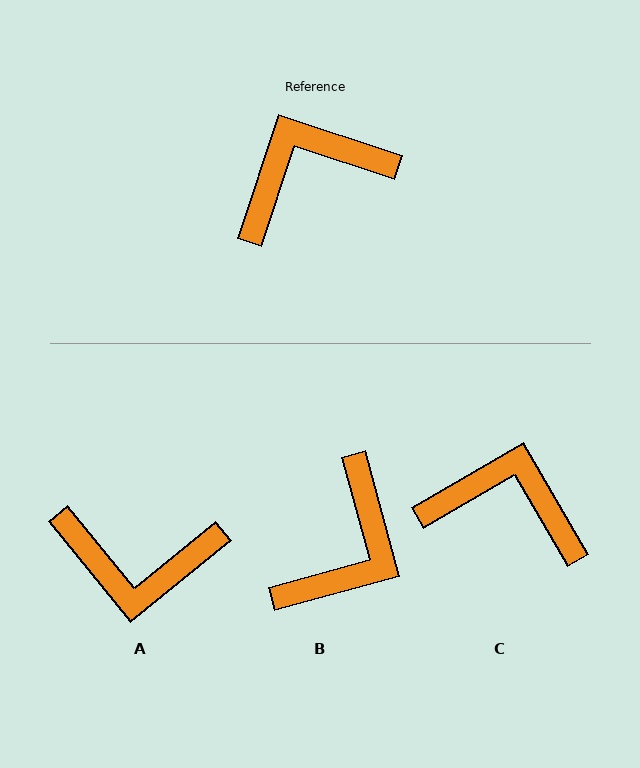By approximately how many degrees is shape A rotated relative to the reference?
Approximately 147 degrees counter-clockwise.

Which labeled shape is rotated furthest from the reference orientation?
A, about 147 degrees away.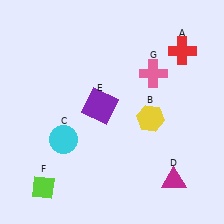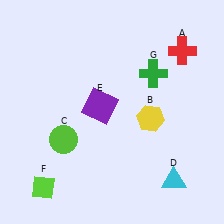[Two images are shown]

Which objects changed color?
C changed from cyan to lime. D changed from magenta to cyan. G changed from pink to green.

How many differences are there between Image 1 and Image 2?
There are 3 differences between the two images.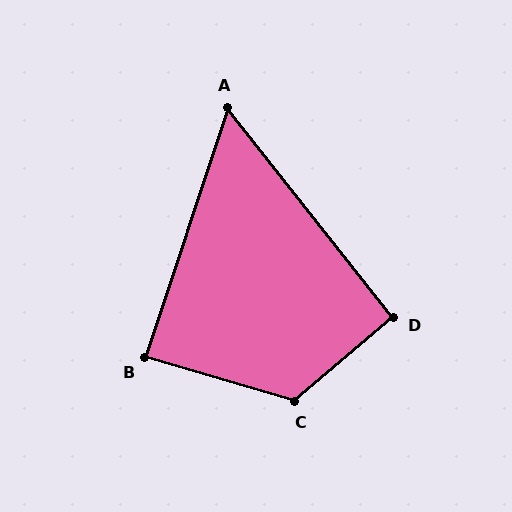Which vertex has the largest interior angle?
C, at approximately 123 degrees.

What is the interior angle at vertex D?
Approximately 92 degrees (approximately right).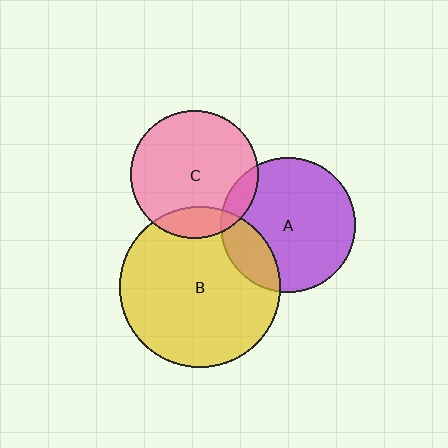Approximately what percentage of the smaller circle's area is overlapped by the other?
Approximately 10%.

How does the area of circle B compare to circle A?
Approximately 1.4 times.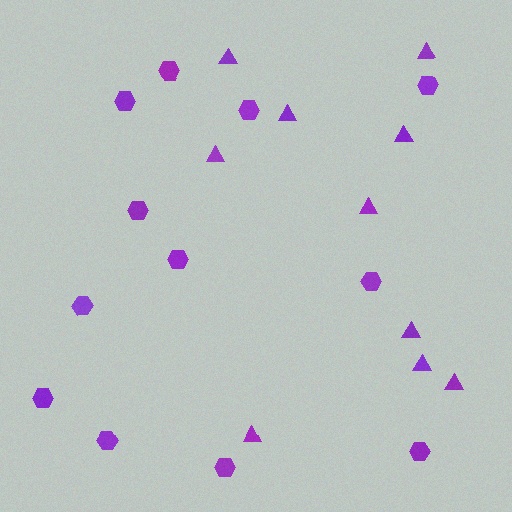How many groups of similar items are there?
There are 2 groups: one group of hexagons (12) and one group of triangles (10).